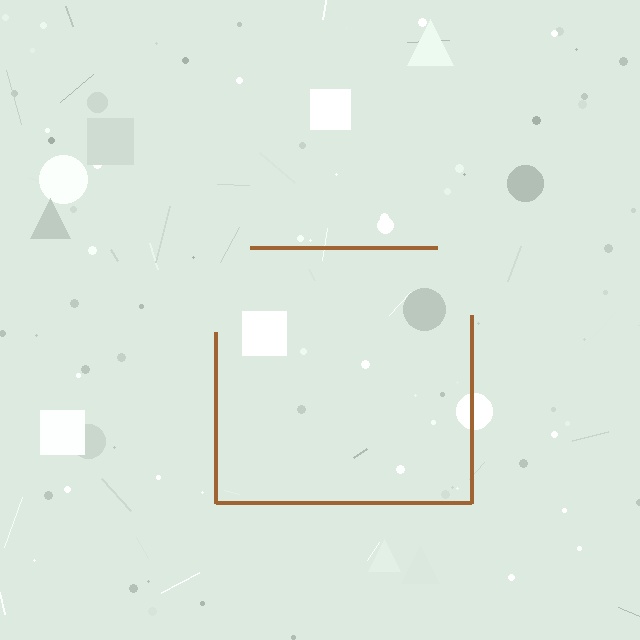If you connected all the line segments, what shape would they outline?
They would outline a square.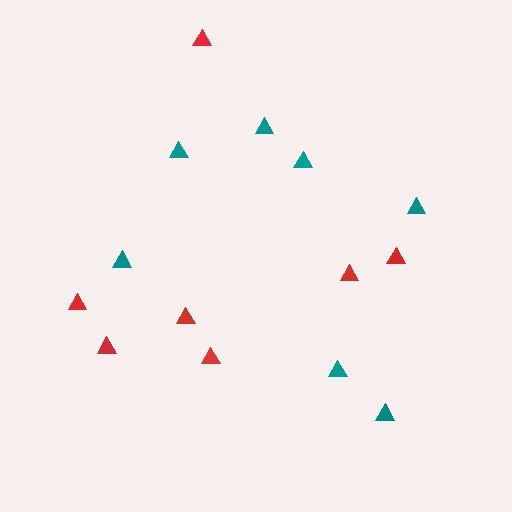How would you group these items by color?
There are 2 groups: one group of red triangles (7) and one group of teal triangles (7).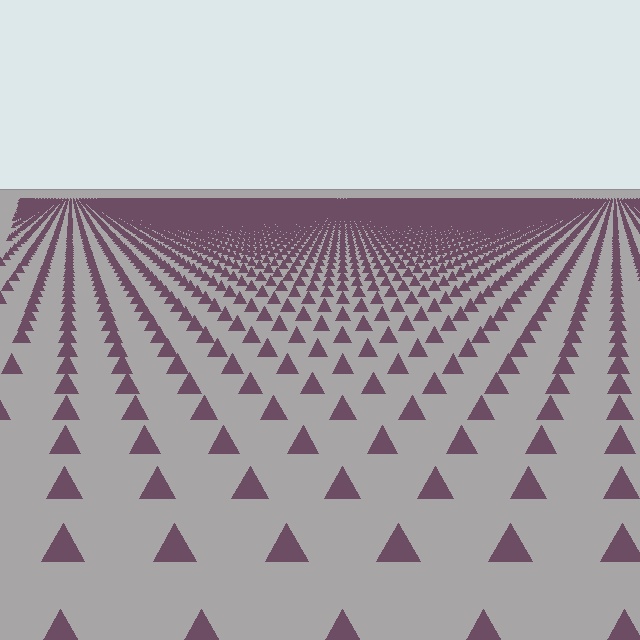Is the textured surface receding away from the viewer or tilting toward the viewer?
The surface is receding away from the viewer. Texture elements get smaller and denser toward the top.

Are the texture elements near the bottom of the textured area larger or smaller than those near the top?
Larger. Near the bottom, elements are closer to the viewer and appear at a bigger on-screen size.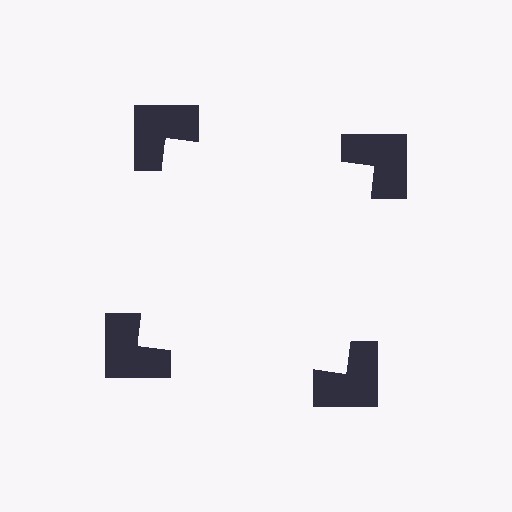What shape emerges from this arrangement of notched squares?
An illusory square — its edges are inferred from the aligned wedge cuts in the notched squares, not physically drawn.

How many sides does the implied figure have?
4 sides.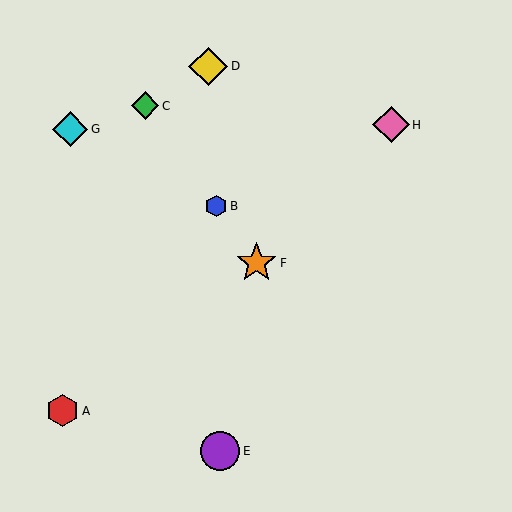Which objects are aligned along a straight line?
Objects B, C, F are aligned along a straight line.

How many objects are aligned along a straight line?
3 objects (B, C, F) are aligned along a straight line.